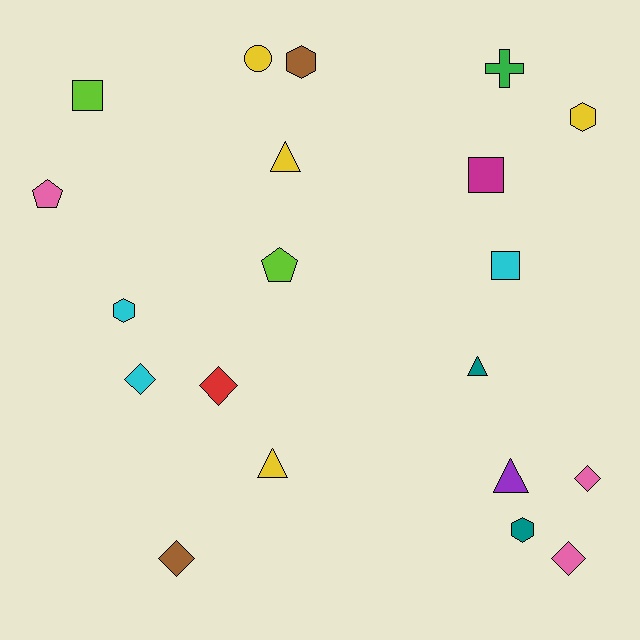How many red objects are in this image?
There is 1 red object.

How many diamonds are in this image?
There are 5 diamonds.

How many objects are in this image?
There are 20 objects.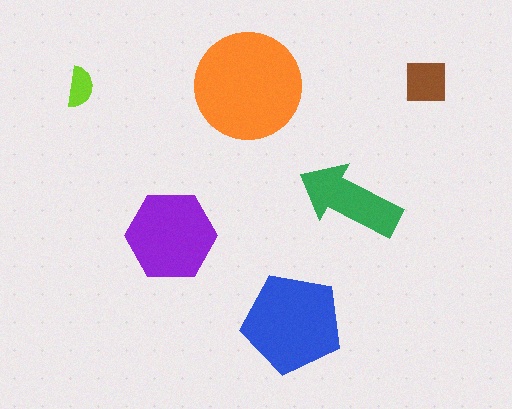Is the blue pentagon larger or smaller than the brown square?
Larger.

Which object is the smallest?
The lime semicircle.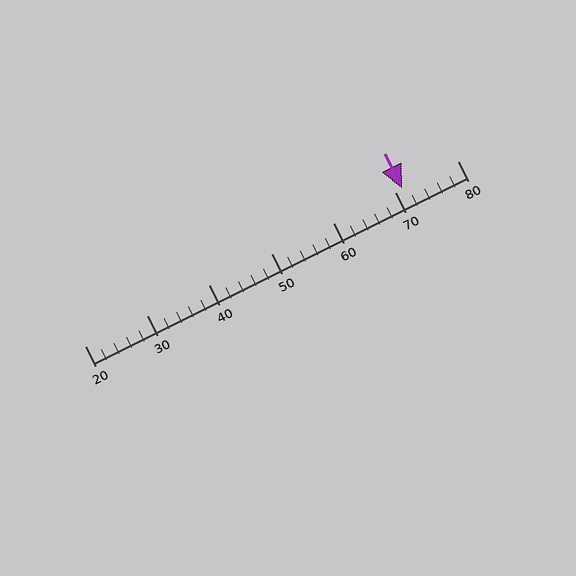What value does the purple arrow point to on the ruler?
The purple arrow points to approximately 71.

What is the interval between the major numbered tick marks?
The major tick marks are spaced 10 units apart.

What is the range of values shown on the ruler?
The ruler shows values from 20 to 80.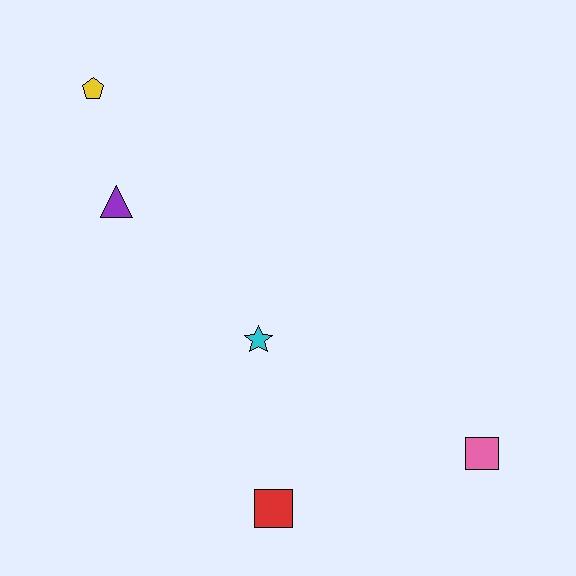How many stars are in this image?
There is 1 star.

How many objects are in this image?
There are 5 objects.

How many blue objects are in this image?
There are no blue objects.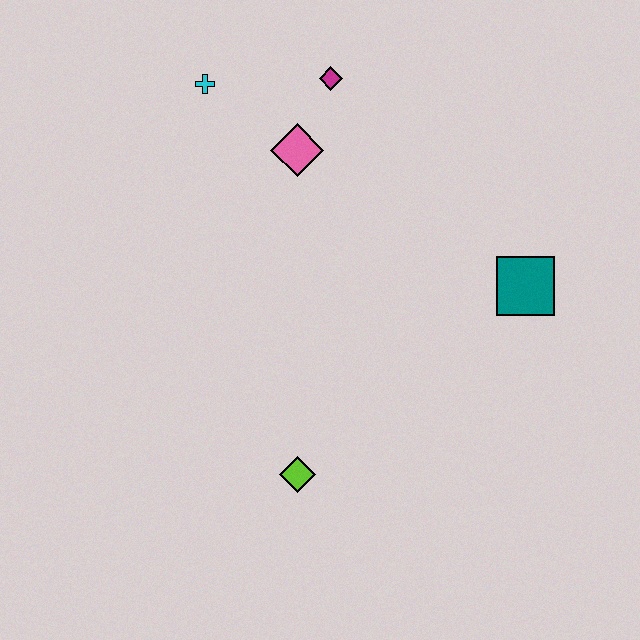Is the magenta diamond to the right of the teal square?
No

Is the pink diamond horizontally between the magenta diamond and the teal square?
No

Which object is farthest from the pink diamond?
The lime diamond is farthest from the pink diamond.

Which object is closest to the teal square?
The pink diamond is closest to the teal square.